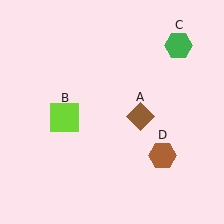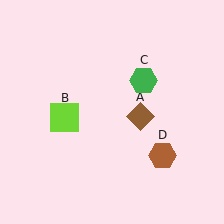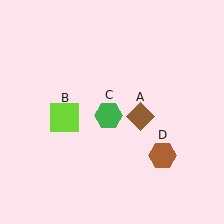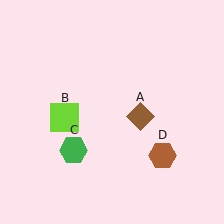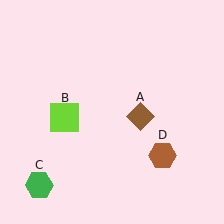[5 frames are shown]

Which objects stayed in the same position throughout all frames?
Brown diamond (object A) and lime square (object B) and brown hexagon (object D) remained stationary.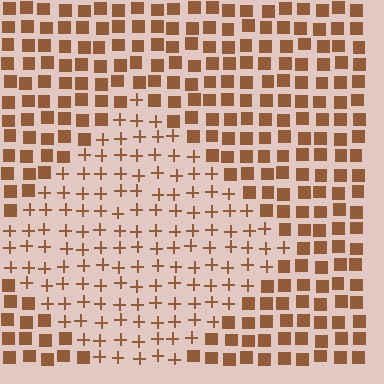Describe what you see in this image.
The image is filled with small brown elements arranged in a uniform grid. A diamond-shaped region contains plus signs, while the surrounding area contains squares. The boundary is defined purely by the change in element shape.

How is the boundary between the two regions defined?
The boundary is defined by a change in element shape: plus signs inside vs. squares outside. All elements share the same color and spacing.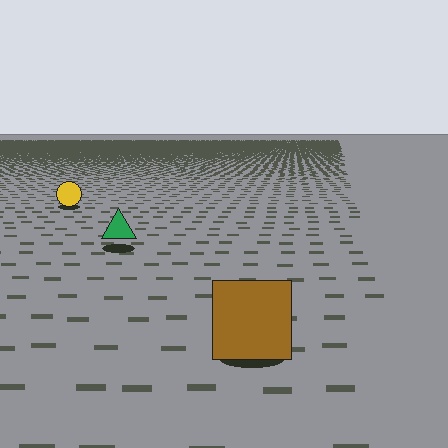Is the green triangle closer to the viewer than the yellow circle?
Yes. The green triangle is closer — you can tell from the texture gradient: the ground texture is coarser near it.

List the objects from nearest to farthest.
From nearest to farthest: the brown square, the green triangle, the yellow circle.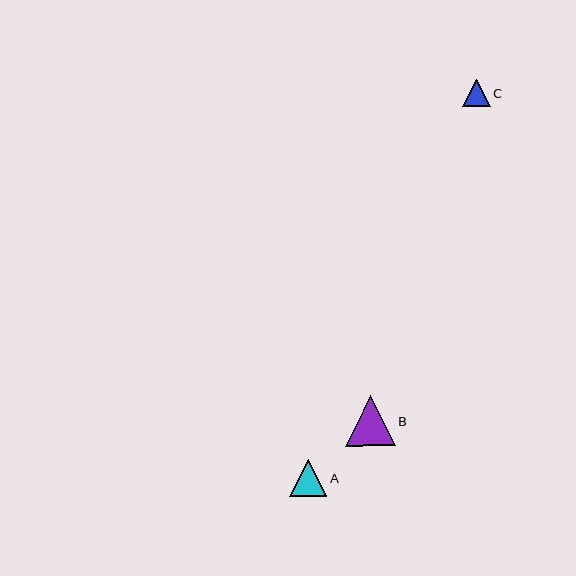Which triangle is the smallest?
Triangle C is the smallest with a size of approximately 28 pixels.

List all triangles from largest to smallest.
From largest to smallest: B, A, C.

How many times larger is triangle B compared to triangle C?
Triangle B is approximately 1.8 times the size of triangle C.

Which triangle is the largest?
Triangle B is the largest with a size of approximately 50 pixels.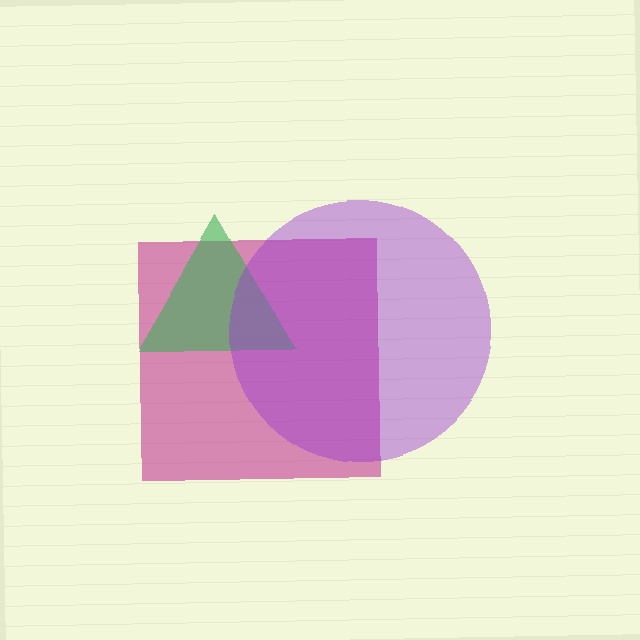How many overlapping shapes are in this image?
There are 3 overlapping shapes in the image.